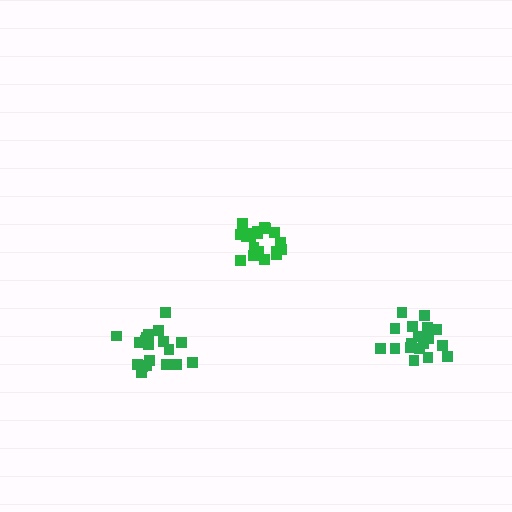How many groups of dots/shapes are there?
There are 3 groups.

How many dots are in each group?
Group 1: 19 dots, Group 2: 19 dots, Group 3: 19 dots (57 total).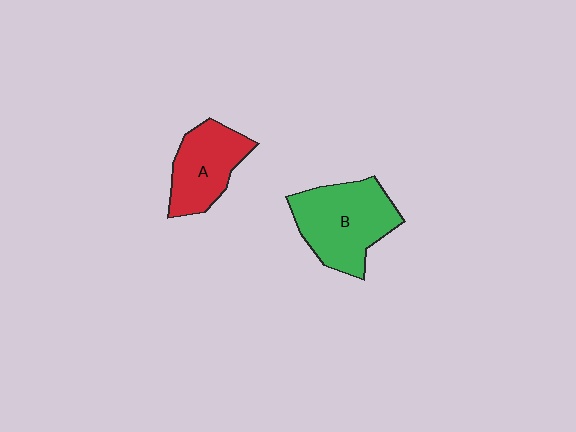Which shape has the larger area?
Shape B (green).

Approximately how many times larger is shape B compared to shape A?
Approximately 1.4 times.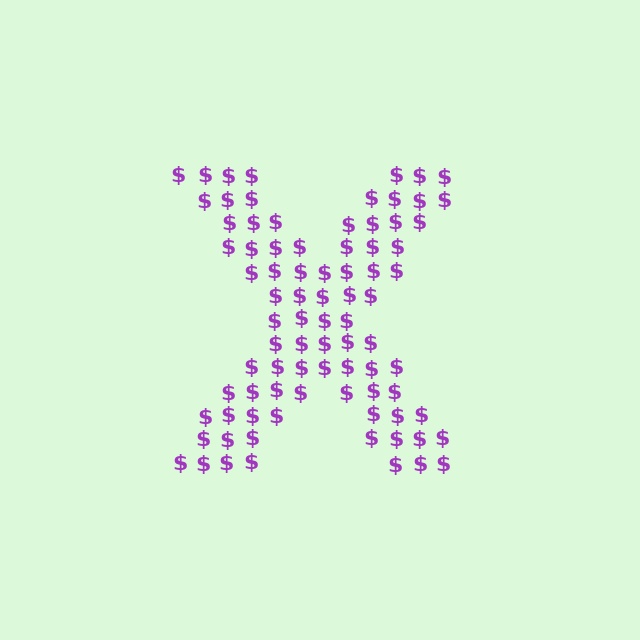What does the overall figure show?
The overall figure shows the letter X.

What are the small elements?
The small elements are dollar signs.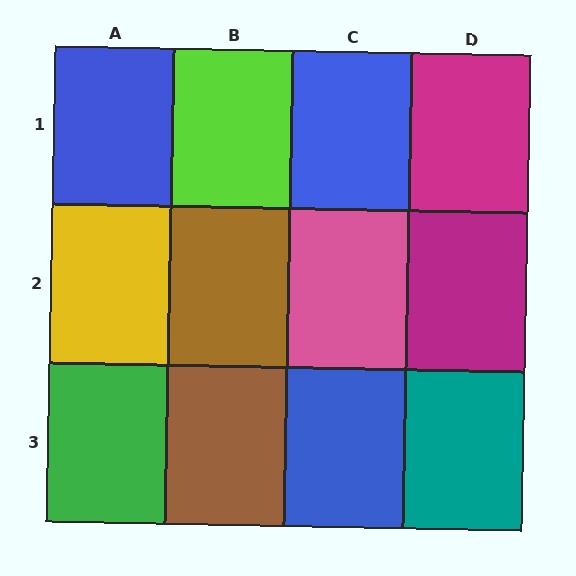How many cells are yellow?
1 cell is yellow.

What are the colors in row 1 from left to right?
Blue, lime, blue, magenta.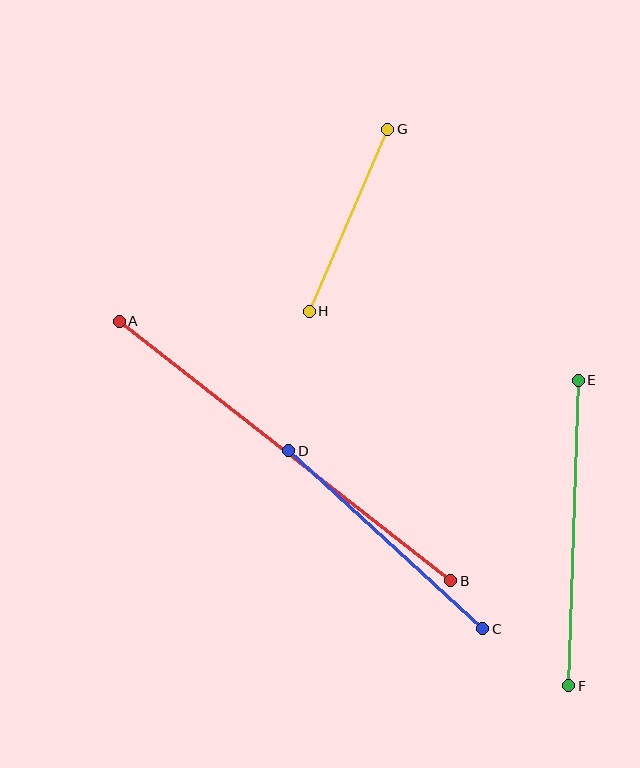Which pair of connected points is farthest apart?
Points A and B are farthest apart.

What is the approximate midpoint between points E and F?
The midpoint is at approximately (574, 533) pixels.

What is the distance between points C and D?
The distance is approximately 264 pixels.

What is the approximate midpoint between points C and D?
The midpoint is at approximately (386, 540) pixels.